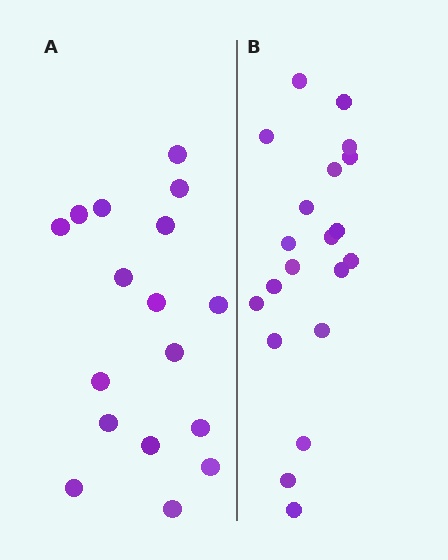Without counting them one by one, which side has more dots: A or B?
Region B (the right region) has more dots.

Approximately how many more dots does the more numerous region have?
Region B has just a few more — roughly 2 or 3 more dots than region A.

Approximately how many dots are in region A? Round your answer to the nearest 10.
About 20 dots. (The exact count is 17, which rounds to 20.)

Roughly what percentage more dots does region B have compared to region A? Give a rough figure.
About 20% more.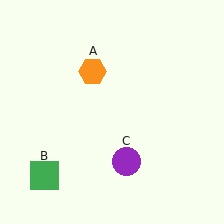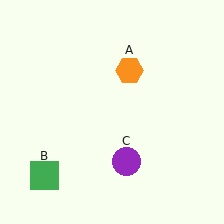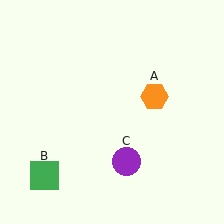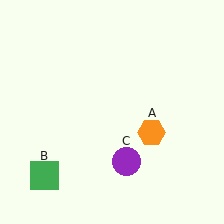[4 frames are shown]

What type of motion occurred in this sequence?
The orange hexagon (object A) rotated clockwise around the center of the scene.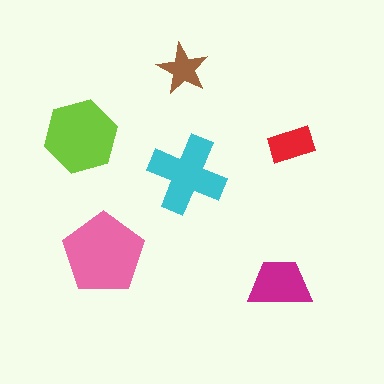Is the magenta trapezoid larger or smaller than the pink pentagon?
Smaller.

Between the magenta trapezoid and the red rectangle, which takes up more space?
The magenta trapezoid.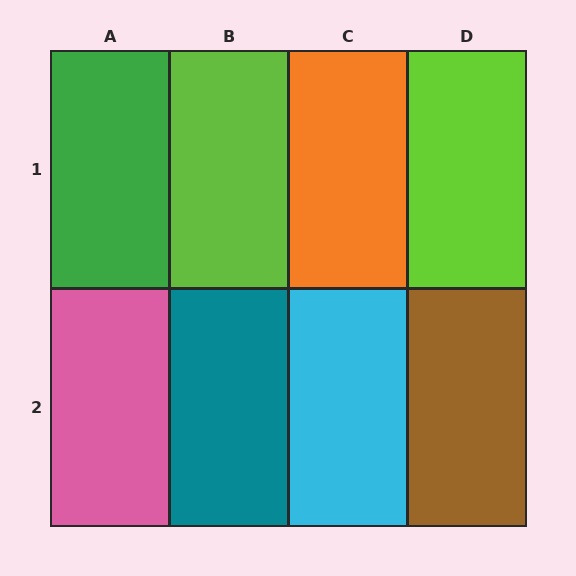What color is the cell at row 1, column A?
Green.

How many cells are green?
1 cell is green.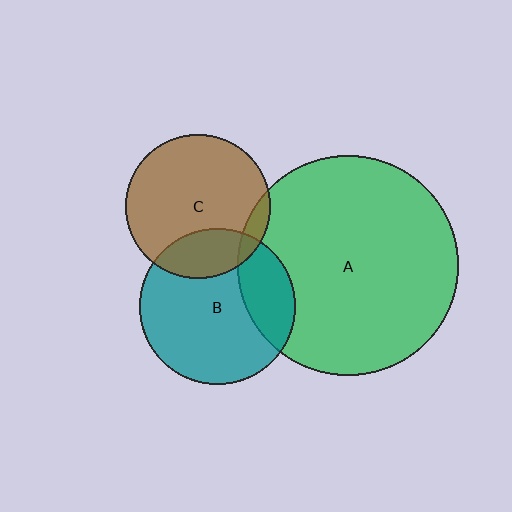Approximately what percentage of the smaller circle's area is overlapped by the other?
Approximately 20%.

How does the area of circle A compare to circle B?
Approximately 2.0 times.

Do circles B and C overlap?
Yes.